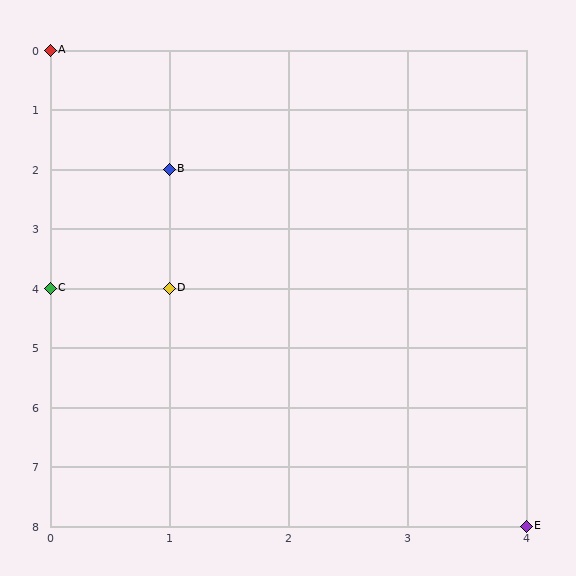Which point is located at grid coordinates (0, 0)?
Point A is at (0, 0).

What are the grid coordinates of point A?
Point A is at grid coordinates (0, 0).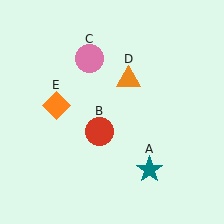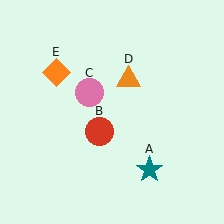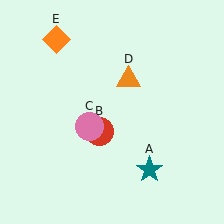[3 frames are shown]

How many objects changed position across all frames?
2 objects changed position: pink circle (object C), orange diamond (object E).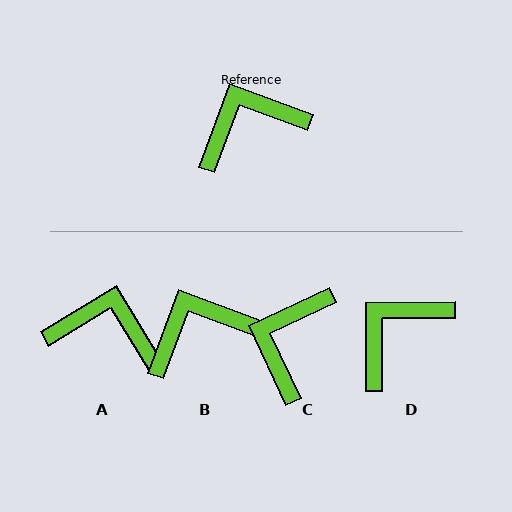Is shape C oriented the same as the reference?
No, it is off by about 45 degrees.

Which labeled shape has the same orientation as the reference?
B.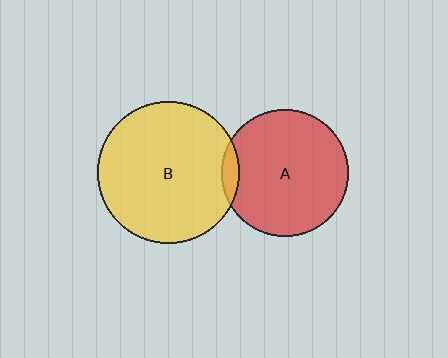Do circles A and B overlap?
Yes.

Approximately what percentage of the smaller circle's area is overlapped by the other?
Approximately 5%.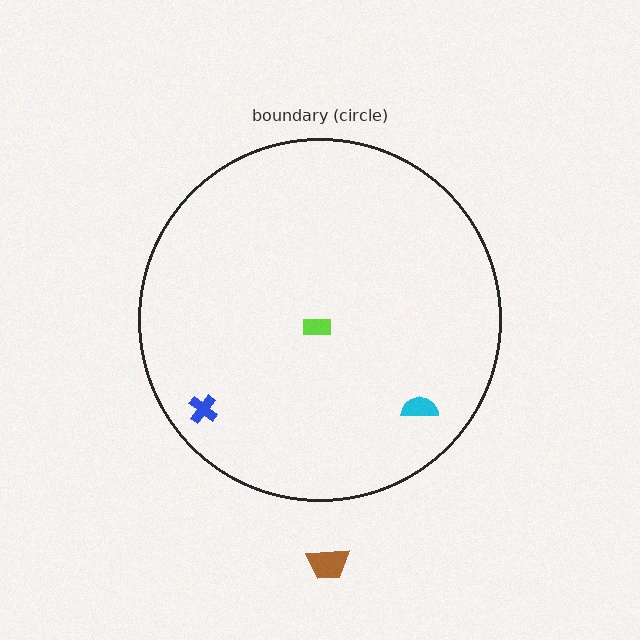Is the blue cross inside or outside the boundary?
Inside.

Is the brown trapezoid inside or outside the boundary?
Outside.